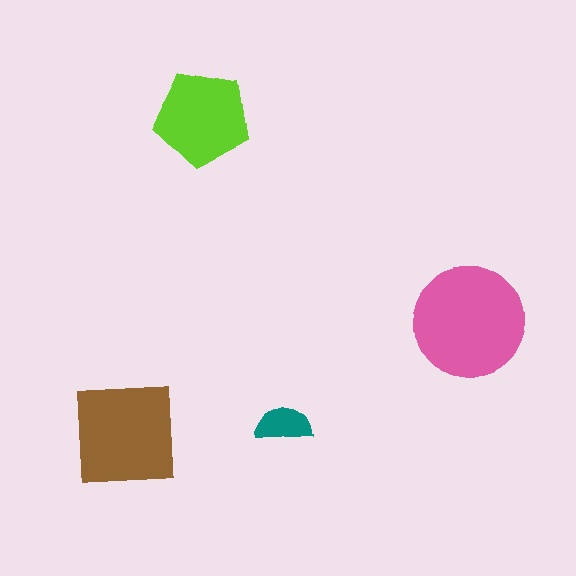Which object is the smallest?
The teal semicircle.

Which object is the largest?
The pink circle.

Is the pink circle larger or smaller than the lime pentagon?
Larger.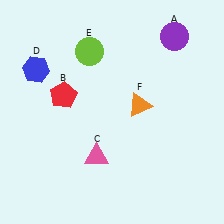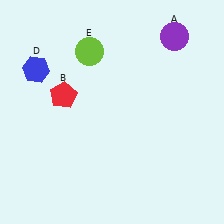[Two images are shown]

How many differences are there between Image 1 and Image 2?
There are 2 differences between the two images.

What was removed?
The pink triangle (C), the orange triangle (F) were removed in Image 2.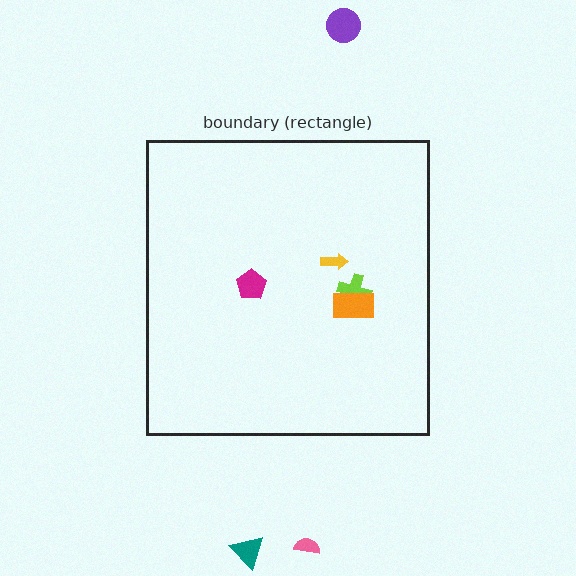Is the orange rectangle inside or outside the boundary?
Inside.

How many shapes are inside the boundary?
4 inside, 3 outside.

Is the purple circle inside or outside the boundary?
Outside.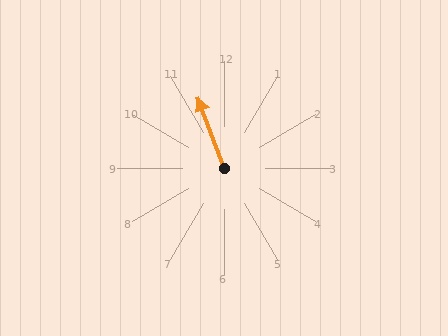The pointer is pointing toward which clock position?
Roughly 11 o'clock.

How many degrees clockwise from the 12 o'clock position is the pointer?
Approximately 339 degrees.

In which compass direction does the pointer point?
North.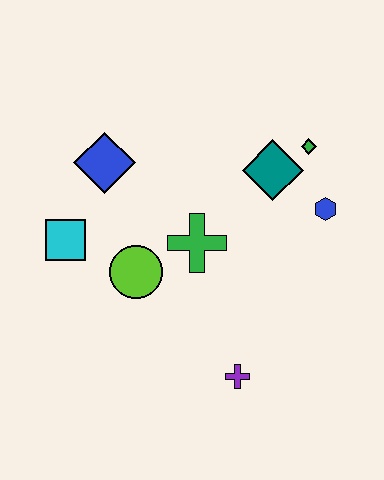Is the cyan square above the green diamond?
No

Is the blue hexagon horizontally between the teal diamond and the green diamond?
No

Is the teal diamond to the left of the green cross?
No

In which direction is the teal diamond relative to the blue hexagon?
The teal diamond is to the left of the blue hexagon.